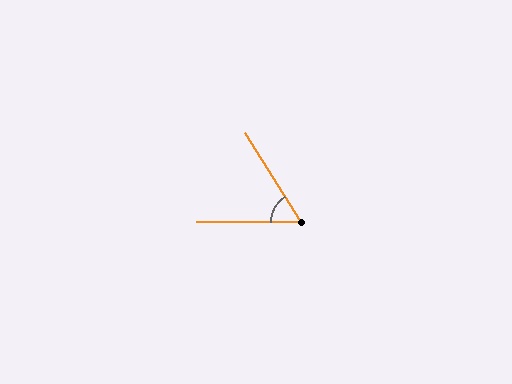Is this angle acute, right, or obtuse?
It is acute.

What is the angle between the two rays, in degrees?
Approximately 58 degrees.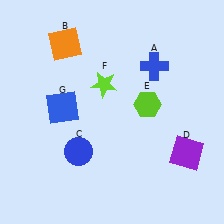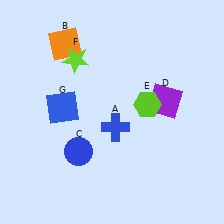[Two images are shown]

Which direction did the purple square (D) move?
The purple square (D) moved up.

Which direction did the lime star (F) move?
The lime star (F) moved left.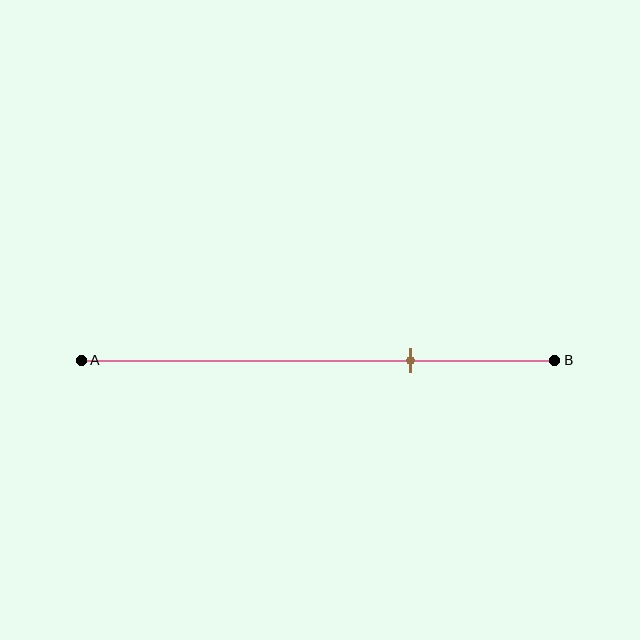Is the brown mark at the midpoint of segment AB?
No, the mark is at about 70% from A, not at the 50% midpoint.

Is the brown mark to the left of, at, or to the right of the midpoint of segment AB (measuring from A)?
The brown mark is to the right of the midpoint of segment AB.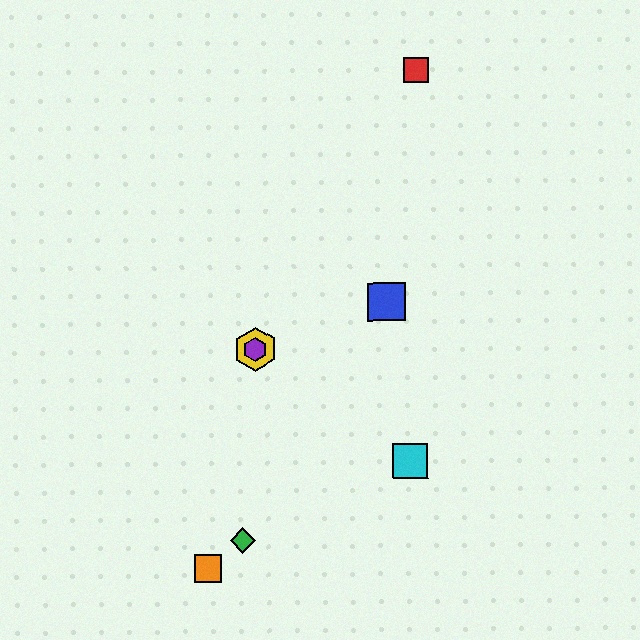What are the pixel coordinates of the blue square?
The blue square is at (386, 302).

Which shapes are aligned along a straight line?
The yellow hexagon, the purple hexagon, the cyan square are aligned along a straight line.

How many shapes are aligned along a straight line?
3 shapes (the yellow hexagon, the purple hexagon, the cyan square) are aligned along a straight line.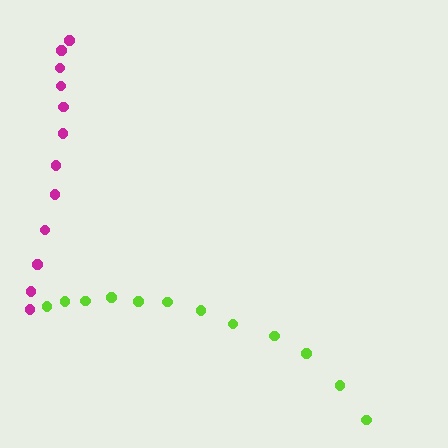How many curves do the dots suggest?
There are 2 distinct paths.